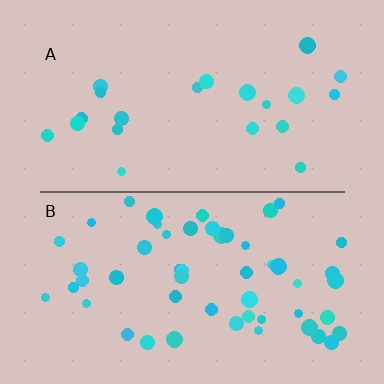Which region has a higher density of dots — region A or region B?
B (the bottom).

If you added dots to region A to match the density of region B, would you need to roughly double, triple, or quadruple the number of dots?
Approximately double.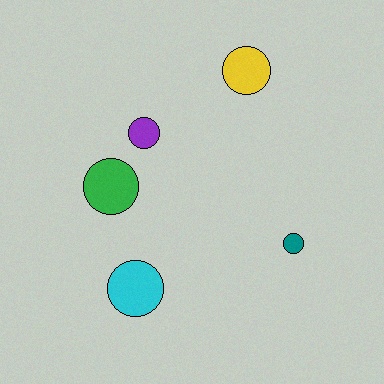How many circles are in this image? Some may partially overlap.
There are 5 circles.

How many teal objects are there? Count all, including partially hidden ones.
There is 1 teal object.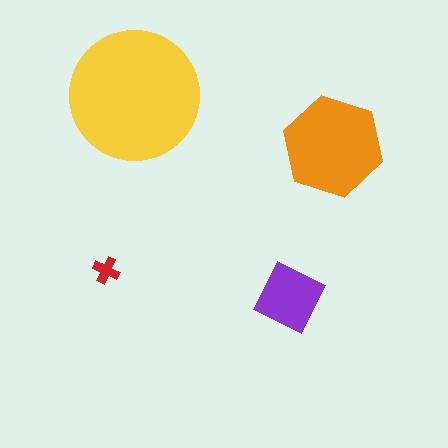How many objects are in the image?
There are 4 objects in the image.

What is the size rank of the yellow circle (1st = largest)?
1st.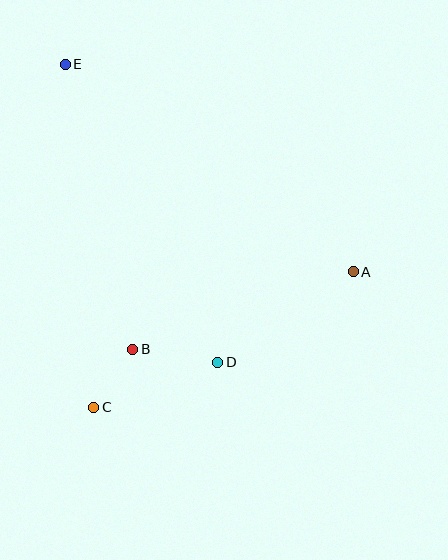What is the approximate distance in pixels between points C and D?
The distance between C and D is approximately 132 pixels.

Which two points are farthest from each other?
Points A and E are farthest from each other.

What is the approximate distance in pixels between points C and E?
The distance between C and E is approximately 344 pixels.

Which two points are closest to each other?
Points B and C are closest to each other.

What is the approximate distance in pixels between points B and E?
The distance between B and E is approximately 293 pixels.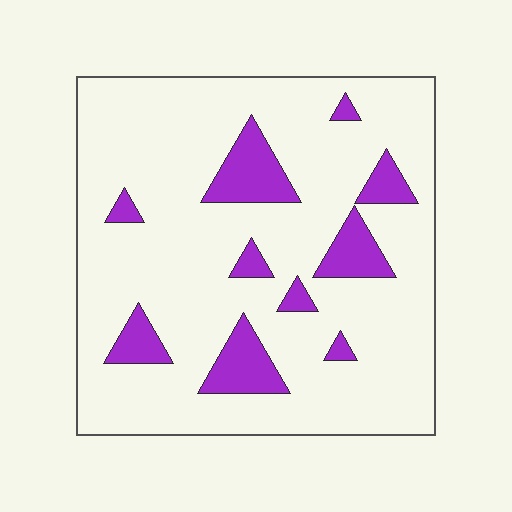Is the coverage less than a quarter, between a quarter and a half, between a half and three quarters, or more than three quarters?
Less than a quarter.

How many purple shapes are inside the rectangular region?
10.